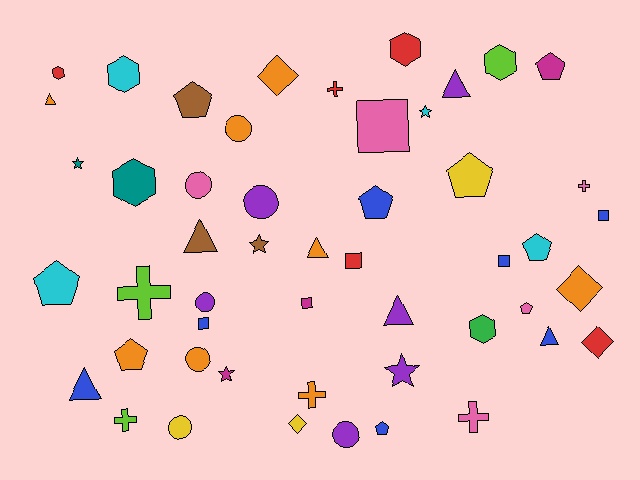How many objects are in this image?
There are 50 objects.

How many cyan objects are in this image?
There are 4 cyan objects.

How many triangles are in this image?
There are 7 triangles.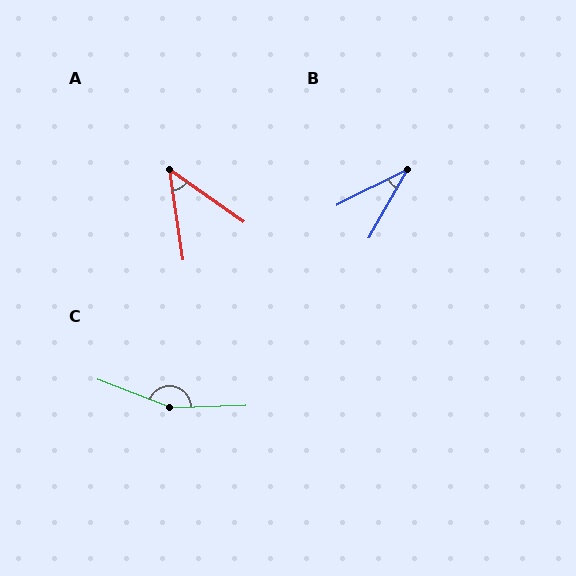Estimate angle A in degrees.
Approximately 46 degrees.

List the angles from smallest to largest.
B (34°), A (46°), C (157°).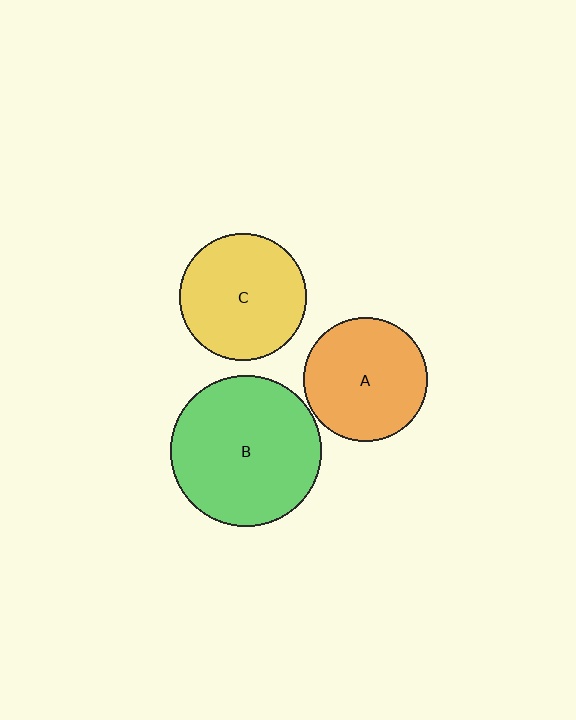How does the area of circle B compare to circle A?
Approximately 1.5 times.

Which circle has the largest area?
Circle B (green).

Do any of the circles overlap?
No, none of the circles overlap.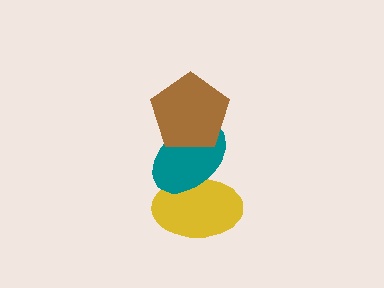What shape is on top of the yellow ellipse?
The teal ellipse is on top of the yellow ellipse.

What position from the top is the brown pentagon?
The brown pentagon is 1st from the top.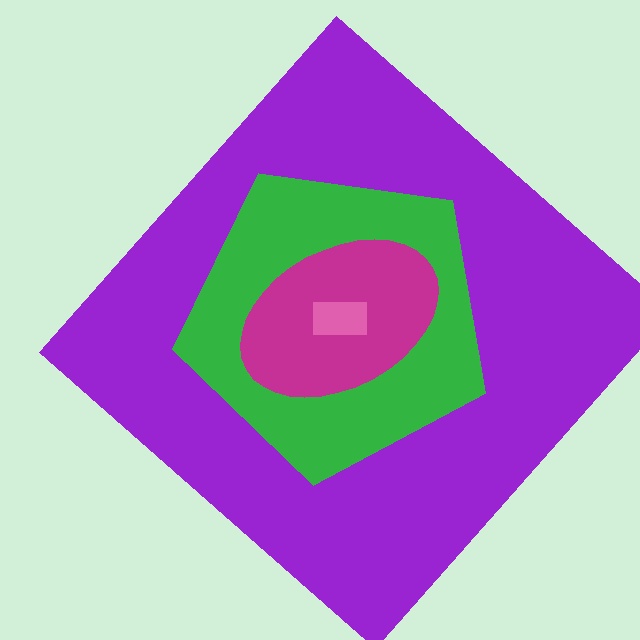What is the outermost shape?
The purple diamond.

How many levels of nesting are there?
4.